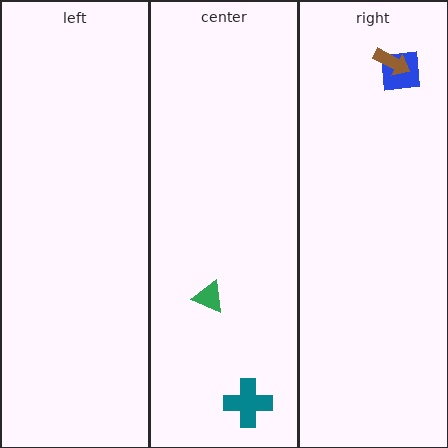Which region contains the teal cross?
The center region.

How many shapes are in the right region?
2.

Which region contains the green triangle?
The center region.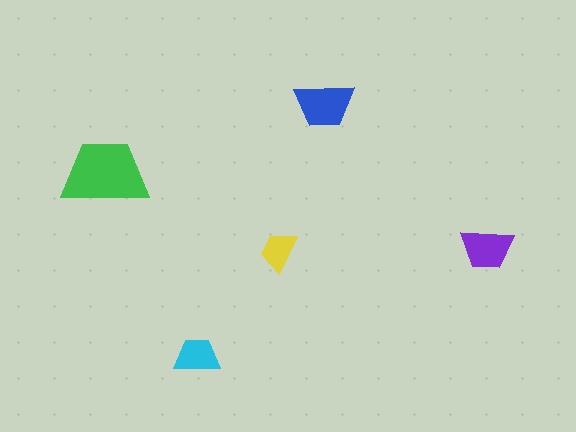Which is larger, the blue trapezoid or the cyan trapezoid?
The blue one.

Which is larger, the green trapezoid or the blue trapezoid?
The green one.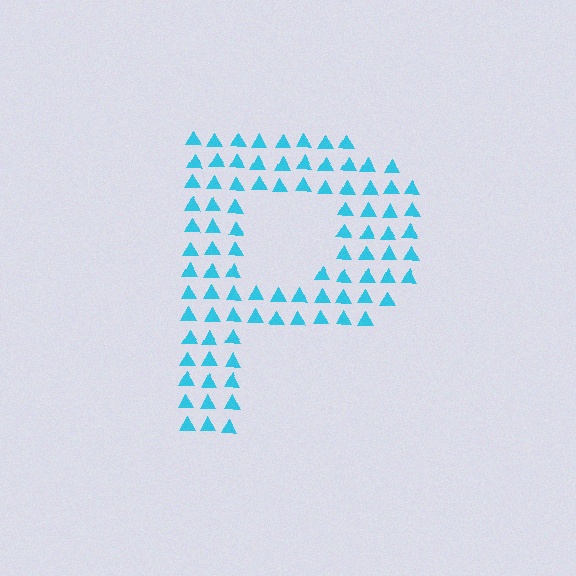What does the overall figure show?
The overall figure shows the letter P.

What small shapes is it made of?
It is made of small triangles.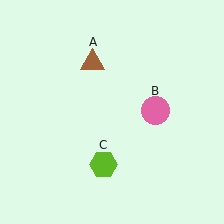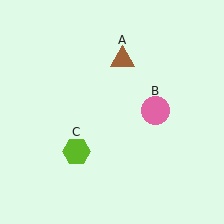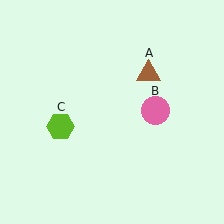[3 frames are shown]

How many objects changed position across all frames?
2 objects changed position: brown triangle (object A), lime hexagon (object C).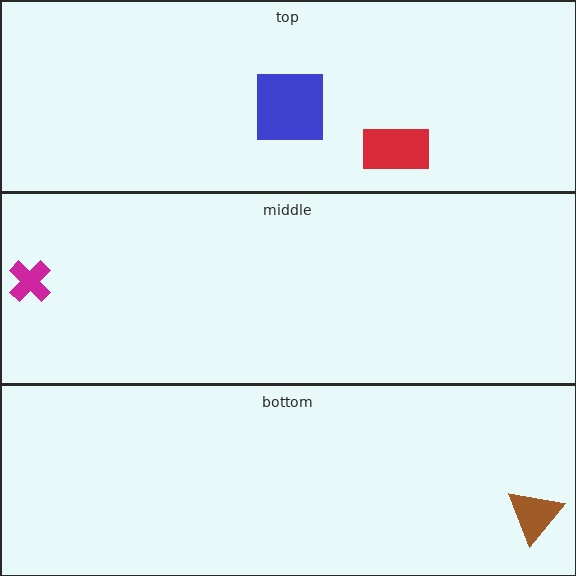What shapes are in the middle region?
The magenta cross.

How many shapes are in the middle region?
1.